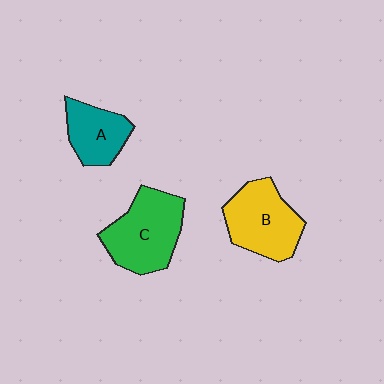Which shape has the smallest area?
Shape A (teal).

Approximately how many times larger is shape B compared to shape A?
Approximately 1.4 times.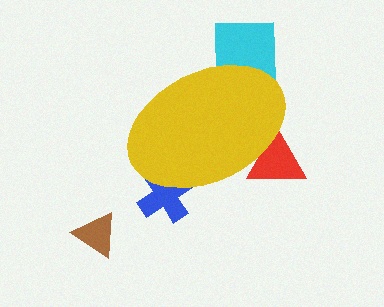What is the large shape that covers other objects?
A yellow ellipse.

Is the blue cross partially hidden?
Yes, the blue cross is partially hidden behind the yellow ellipse.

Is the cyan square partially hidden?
Yes, the cyan square is partially hidden behind the yellow ellipse.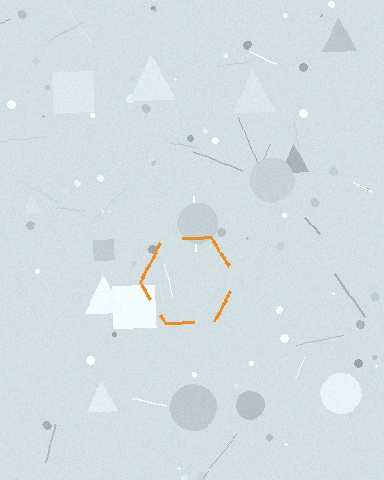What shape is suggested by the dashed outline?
The dashed outline suggests a hexagon.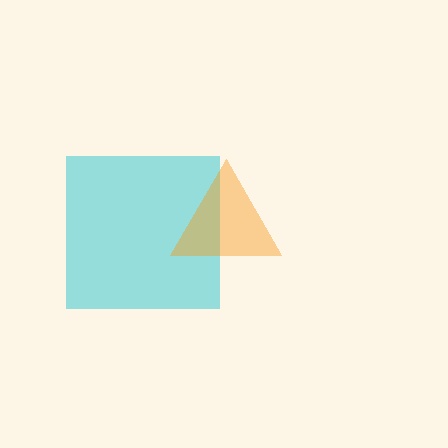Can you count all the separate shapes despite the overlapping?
Yes, there are 2 separate shapes.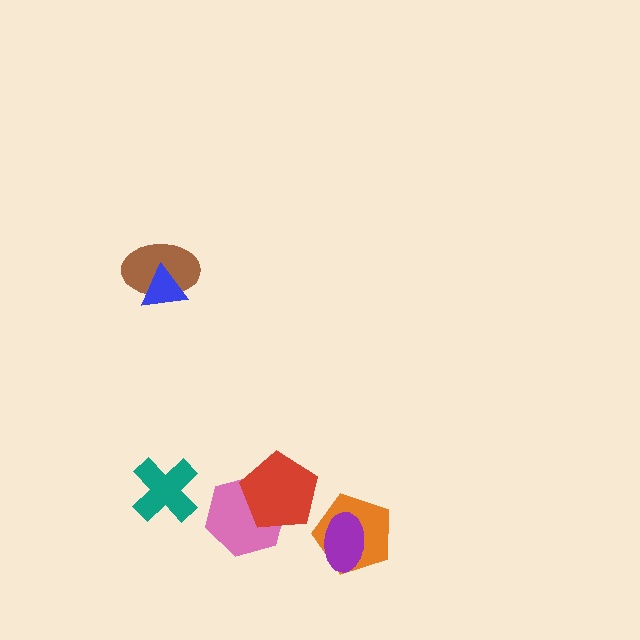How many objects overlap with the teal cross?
0 objects overlap with the teal cross.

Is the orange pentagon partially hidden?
Yes, it is partially covered by another shape.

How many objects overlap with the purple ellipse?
1 object overlaps with the purple ellipse.